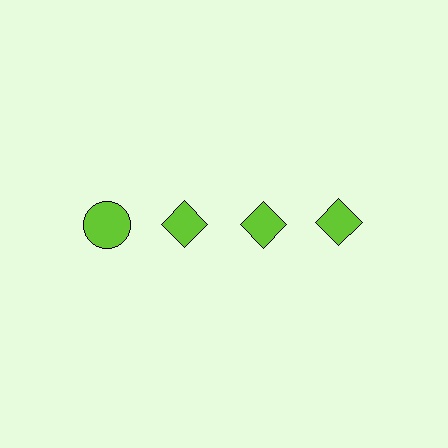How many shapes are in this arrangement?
There are 4 shapes arranged in a grid pattern.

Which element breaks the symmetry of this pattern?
The lime circle in the top row, leftmost column breaks the symmetry. All other shapes are lime diamonds.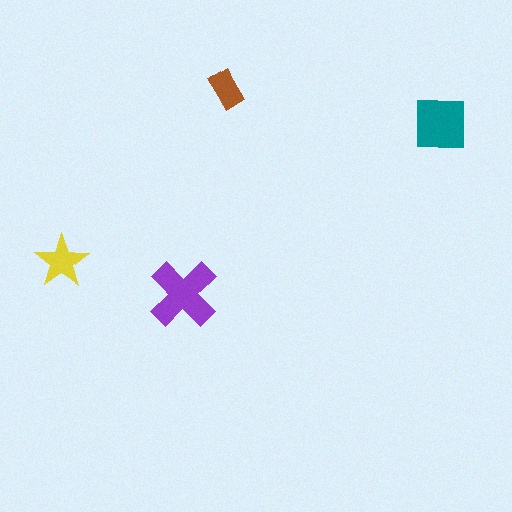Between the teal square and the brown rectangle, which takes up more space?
The teal square.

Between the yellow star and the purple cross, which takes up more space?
The purple cross.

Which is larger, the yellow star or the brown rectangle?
The yellow star.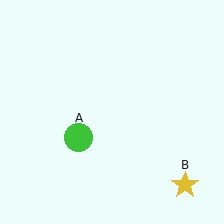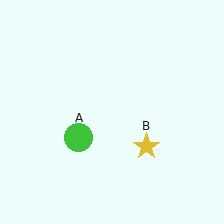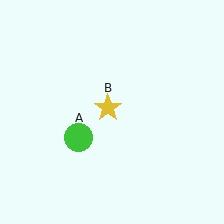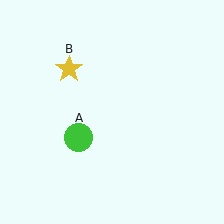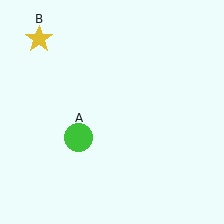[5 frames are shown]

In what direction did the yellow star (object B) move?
The yellow star (object B) moved up and to the left.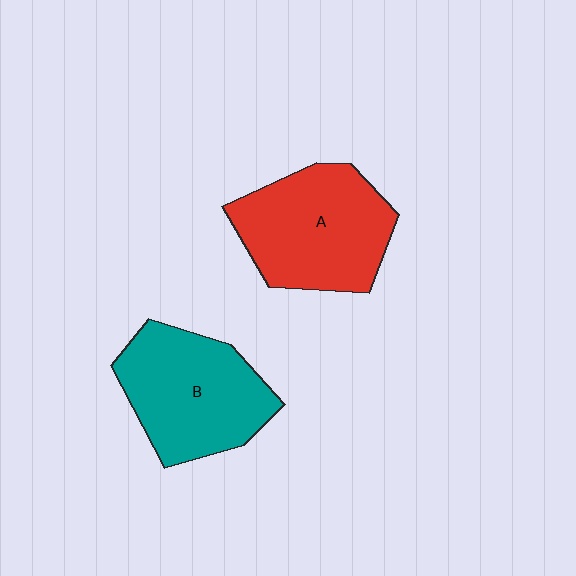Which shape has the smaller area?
Shape B (teal).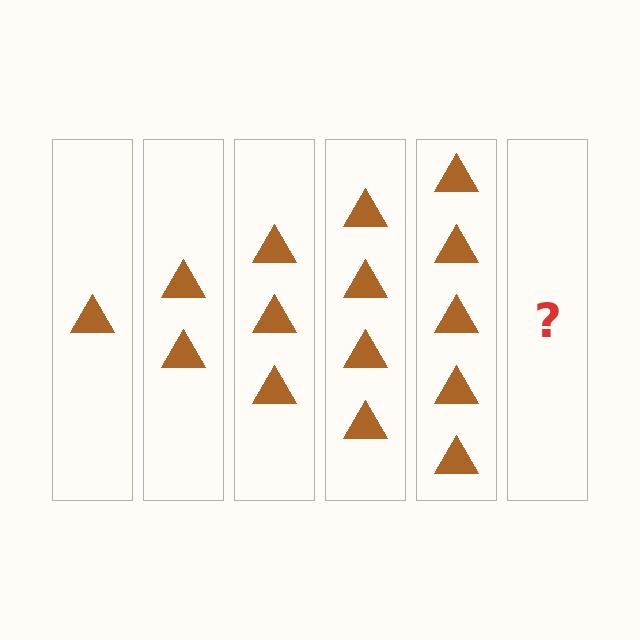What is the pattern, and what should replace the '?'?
The pattern is that each step adds one more triangle. The '?' should be 6 triangles.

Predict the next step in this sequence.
The next step is 6 triangles.